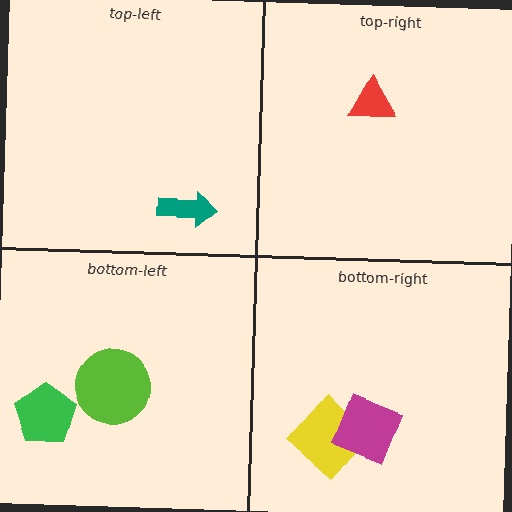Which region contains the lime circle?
The bottom-left region.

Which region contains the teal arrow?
The top-left region.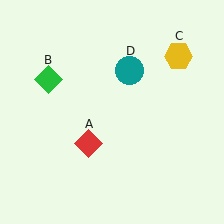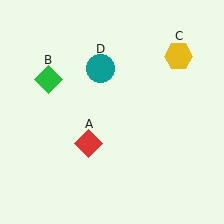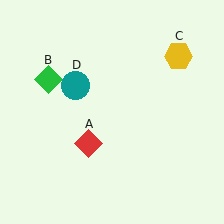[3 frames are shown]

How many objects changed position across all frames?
1 object changed position: teal circle (object D).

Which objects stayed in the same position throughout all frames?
Red diamond (object A) and green diamond (object B) and yellow hexagon (object C) remained stationary.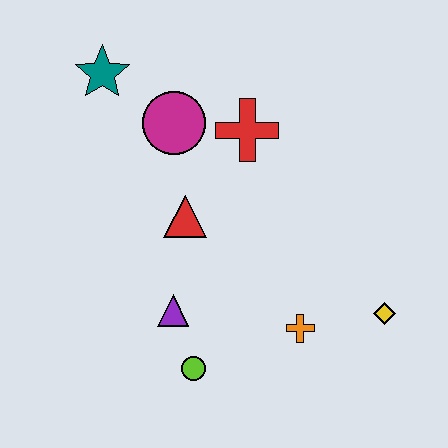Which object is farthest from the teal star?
The yellow diamond is farthest from the teal star.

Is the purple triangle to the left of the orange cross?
Yes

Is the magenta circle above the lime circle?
Yes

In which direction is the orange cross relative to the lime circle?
The orange cross is to the right of the lime circle.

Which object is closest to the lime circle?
The purple triangle is closest to the lime circle.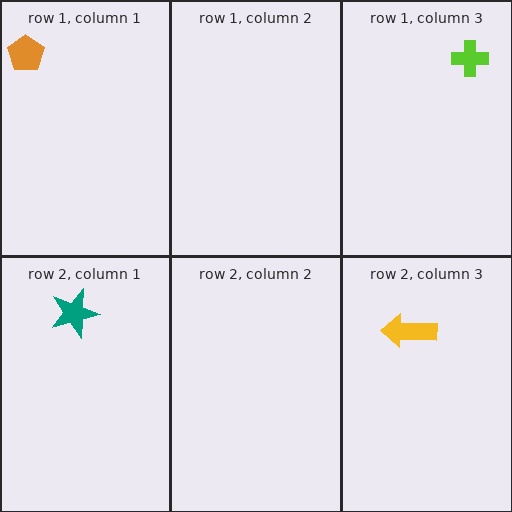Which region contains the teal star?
The row 2, column 1 region.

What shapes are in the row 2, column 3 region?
The yellow arrow.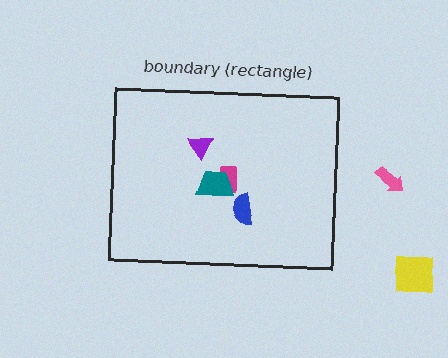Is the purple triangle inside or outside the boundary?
Inside.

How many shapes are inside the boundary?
4 inside, 2 outside.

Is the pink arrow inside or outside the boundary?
Outside.